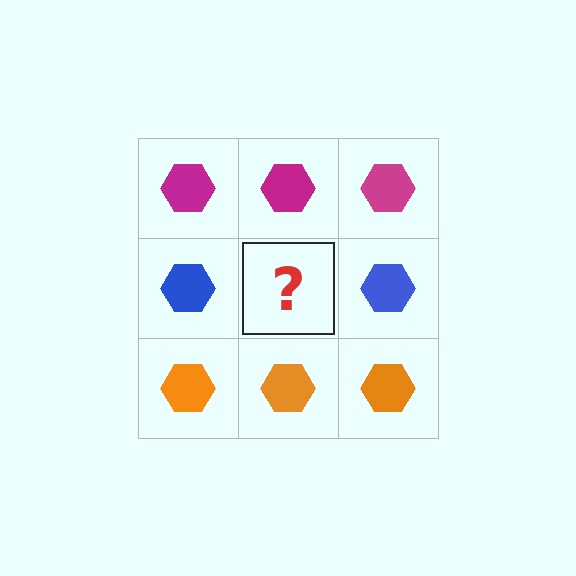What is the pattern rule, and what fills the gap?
The rule is that each row has a consistent color. The gap should be filled with a blue hexagon.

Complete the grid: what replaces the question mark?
The question mark should be replaced with a blue hexagon.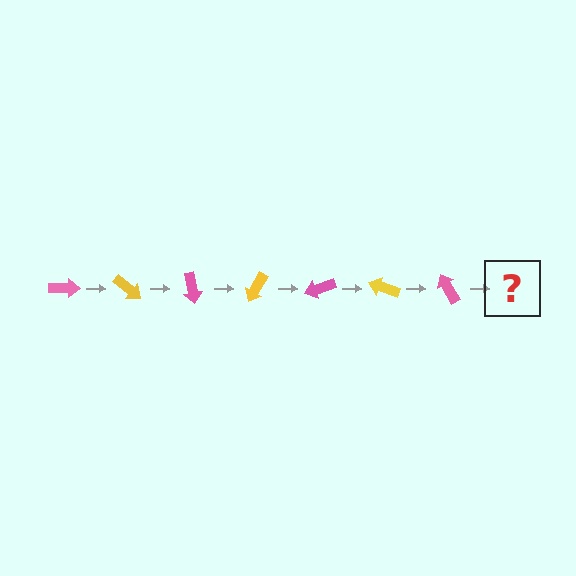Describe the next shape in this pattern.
It should be a yellow arrow, rotated 280 degrees from the start.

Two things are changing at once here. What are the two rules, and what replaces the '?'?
The two rules are that it rotates 40 degrees each step and the color cycles through pink and yellow. The '?' should be a yellow arrow, rotated 280 degrees from the start.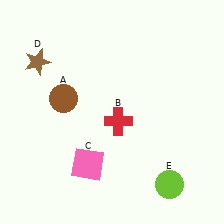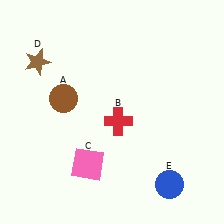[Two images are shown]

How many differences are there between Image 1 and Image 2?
There is 1 difference between the two images.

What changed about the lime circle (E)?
In Image 1, E is lime. In Image 2, it changed to blue.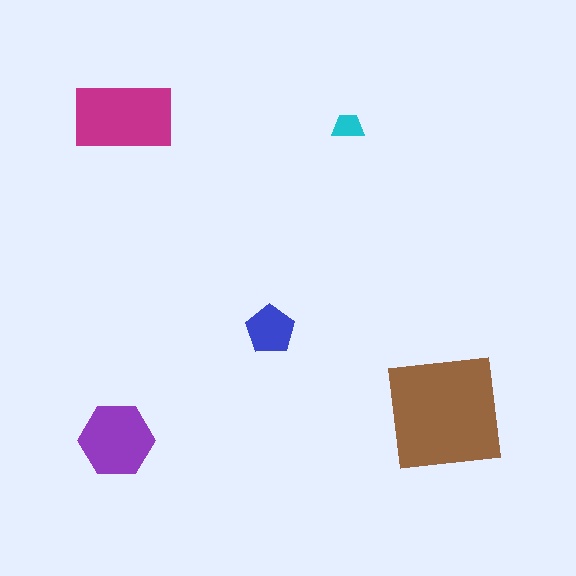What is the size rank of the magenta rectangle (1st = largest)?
2nd.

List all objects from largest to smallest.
The brown square, the magenta rectangle, the purple hexagon, the blue pentagon, the cyan trapezoid.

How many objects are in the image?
There are 5 objects in the image.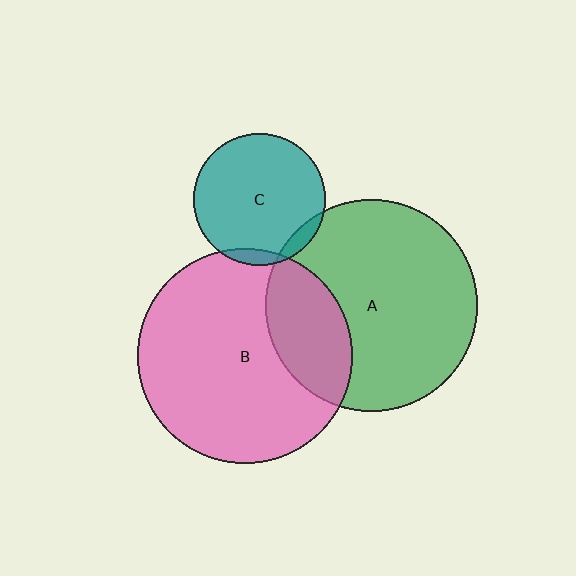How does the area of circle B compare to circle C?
Approximately 2.6 times.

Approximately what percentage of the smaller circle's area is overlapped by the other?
Approximately 5%.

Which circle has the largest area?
Circle B (pink).